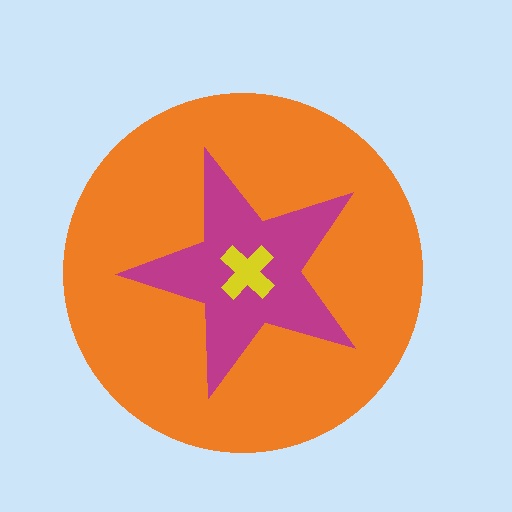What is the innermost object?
The yellow cross.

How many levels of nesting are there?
3.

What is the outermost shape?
The orange circle.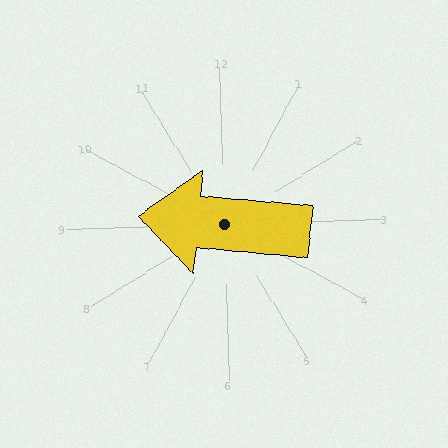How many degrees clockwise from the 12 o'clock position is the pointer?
Approximately 277 degrees.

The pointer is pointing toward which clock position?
Roughly 9 o'clock.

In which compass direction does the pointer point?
West.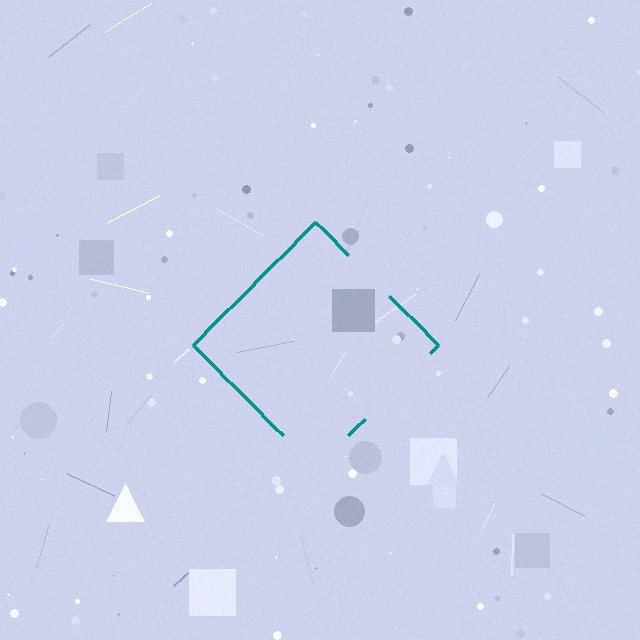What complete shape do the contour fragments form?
The contour fragments form a diamond.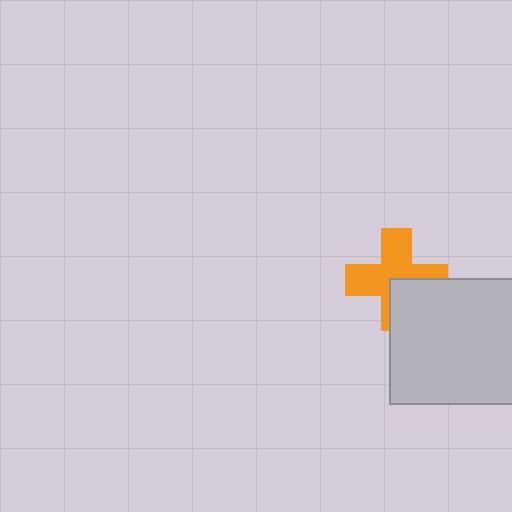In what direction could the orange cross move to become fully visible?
The orange cross could move toward the upper-left. That would shift it out from behind the light gray square entirely.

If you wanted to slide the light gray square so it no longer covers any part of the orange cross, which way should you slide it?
Slide it toward the lower-right — that is the most direct way to separate the two shapes.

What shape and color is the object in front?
The object in front is a light gray square.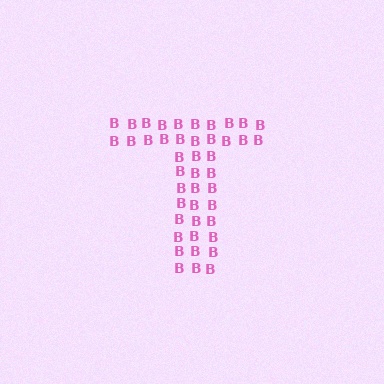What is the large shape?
The large shape is the letter T.